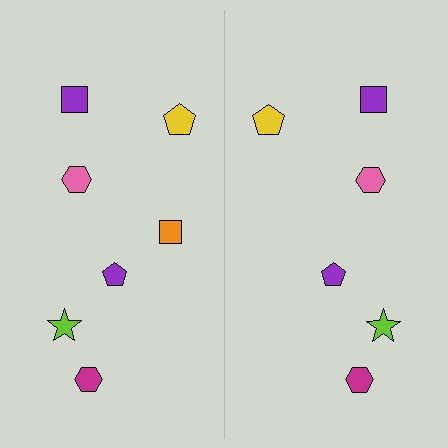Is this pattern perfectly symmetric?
No, the pattern is not perfectly symmetric. A orange square is missing from the right side.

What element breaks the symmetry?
A orange square is missing from the right side.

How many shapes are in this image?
There are 13 shapes in this image.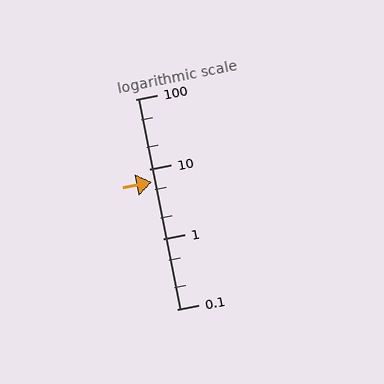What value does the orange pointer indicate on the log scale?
The pointer indicates approximately 6.5.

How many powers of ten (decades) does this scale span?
The scale spans 3 decades, from 0.1 to 100.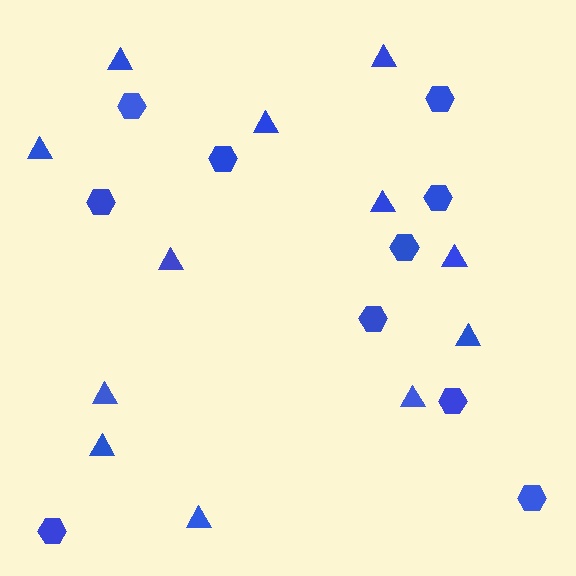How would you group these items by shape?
There are 2 groups: one group of hexagons (10) and one group of triangles (12).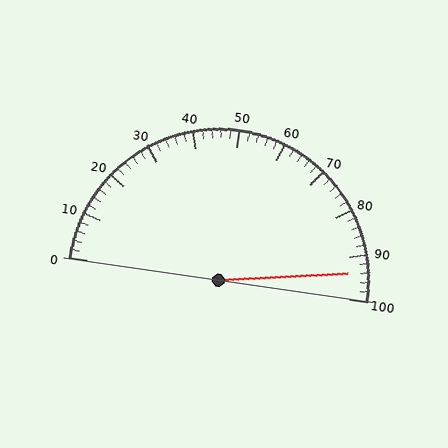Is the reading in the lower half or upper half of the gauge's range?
The reading is in the upper half of the range (0 to 100).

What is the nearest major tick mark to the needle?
The nearest major tick mark is 90.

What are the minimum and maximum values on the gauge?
The gauge ranges from 0 to 100.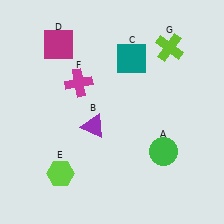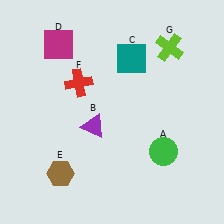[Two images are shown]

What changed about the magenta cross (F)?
In Image 1, F is magenta. In Image 2, it changed to red.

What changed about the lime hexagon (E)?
In Image 1, E is lime. In Image 2, it changed to brown.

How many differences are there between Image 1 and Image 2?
There are 2 differences between the two images.